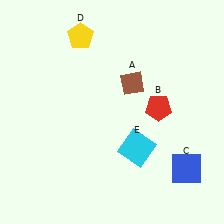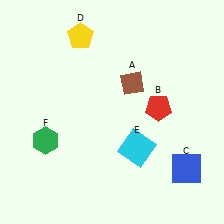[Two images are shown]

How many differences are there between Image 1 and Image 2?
There is 1 difference between the two images.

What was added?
A green hexagon (F) was added in Image 2.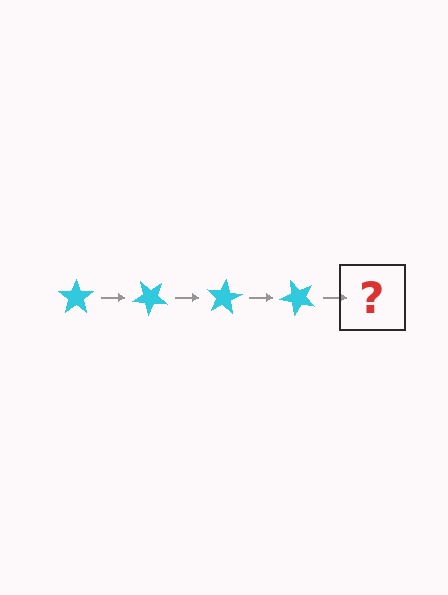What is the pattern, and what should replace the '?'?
The pattern is that the star rotates 40 degrees each step. The '?' should be a cyan star rotated 160 degrees.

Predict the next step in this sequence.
The next step is a cyan star rotated 160 degrees.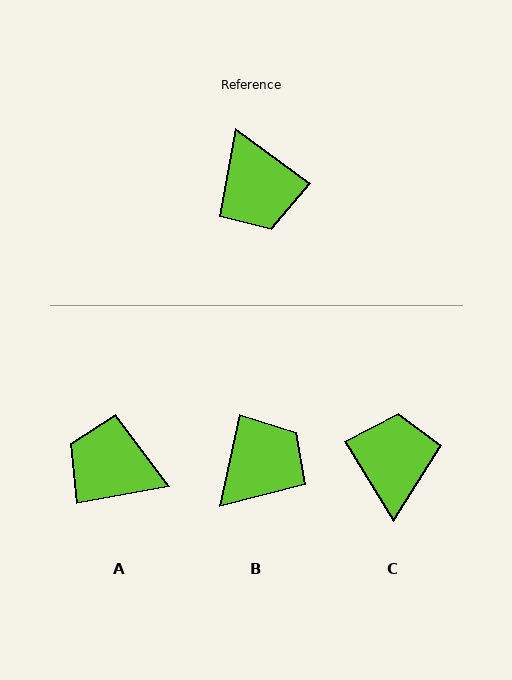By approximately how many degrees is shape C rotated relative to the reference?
Approximately 158 degrees counter-clockwise.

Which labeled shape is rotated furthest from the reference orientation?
C, about 158 degrees away.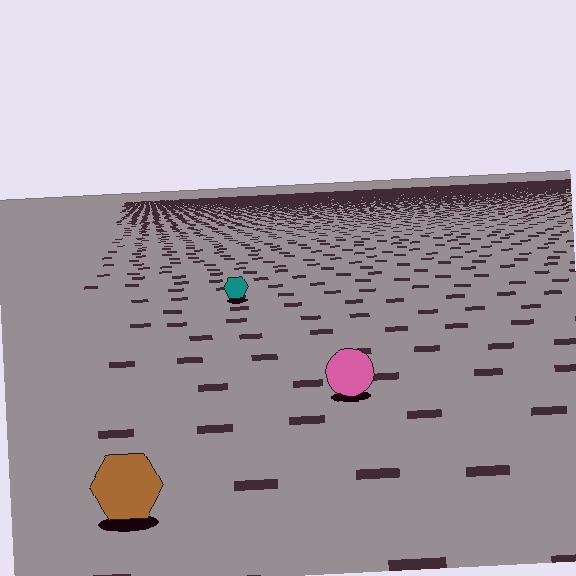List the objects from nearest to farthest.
From nearest to farthest: the brown hexagon, the pink circle, the teal hexagon.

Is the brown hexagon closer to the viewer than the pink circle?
Yes. The brown hexagon is closer — you can tell from the texture gradient: the ground texture is coarser near it.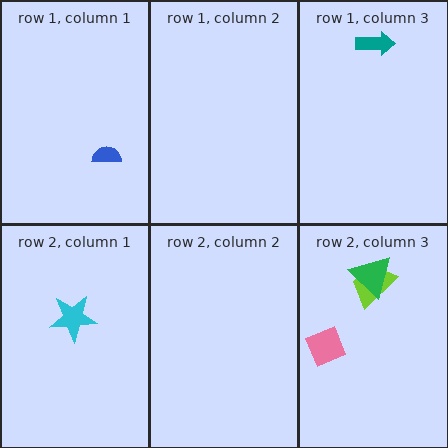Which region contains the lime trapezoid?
The row 2, column 3 region.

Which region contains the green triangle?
The row 2, column 3 region.